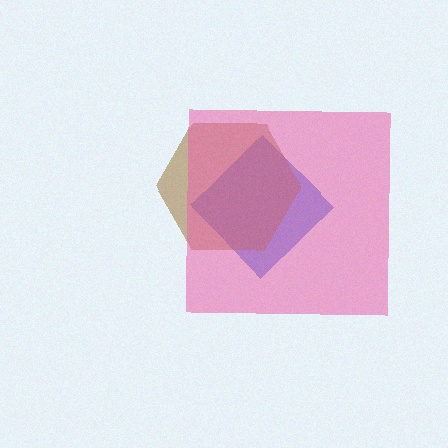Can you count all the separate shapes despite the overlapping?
Yes, there are 3 separate shapes.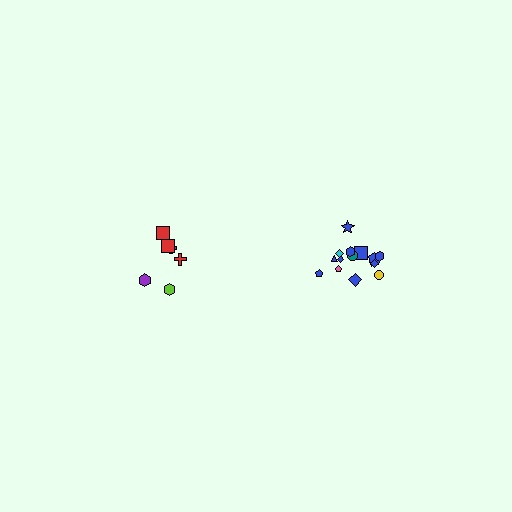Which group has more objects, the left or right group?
The right group.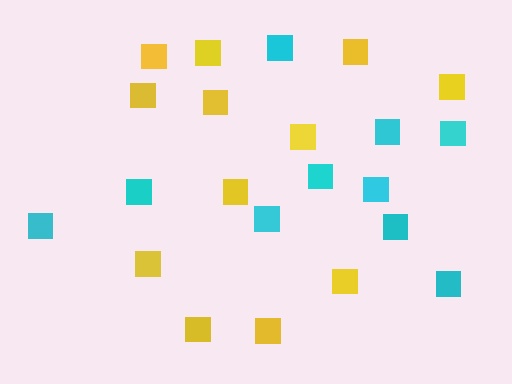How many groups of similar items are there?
There are 2 groups: one group of cyan squares (10) and one group of yellow squares (12).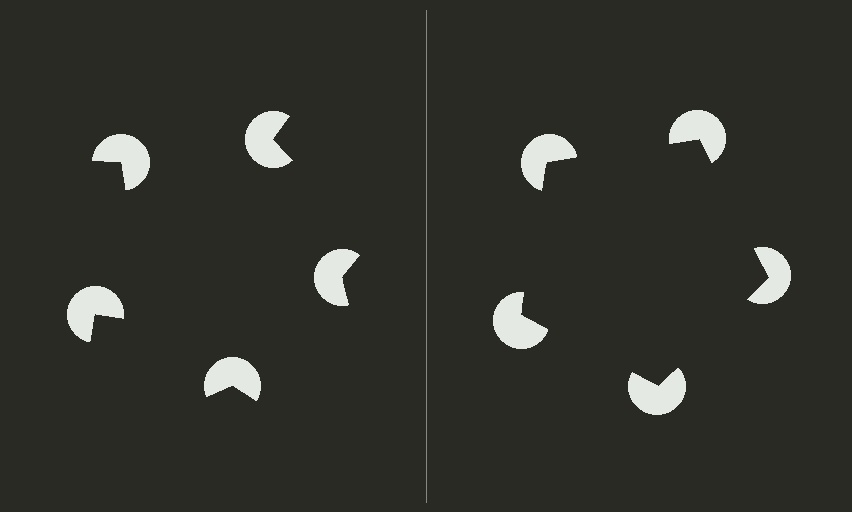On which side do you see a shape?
An illusory pentagon appears on the right side. On the left side the wedge cuts are rotated, so no coherent shape forms.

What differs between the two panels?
The pac-man discs are positioned identically on both sides; only the wedge orientations differ. On the right they align to a pentagon; on the left they are misaligned.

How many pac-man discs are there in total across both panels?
10 — 5 on each side.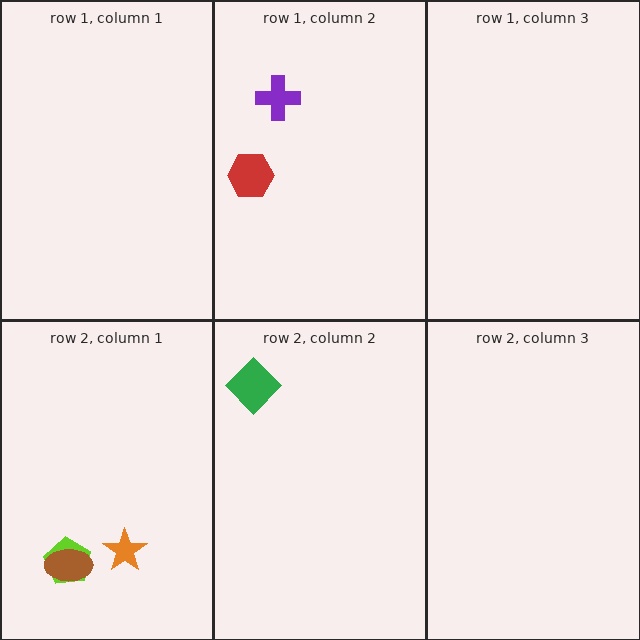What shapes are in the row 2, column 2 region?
The green diamond.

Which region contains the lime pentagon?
The row 2, column 1 region.